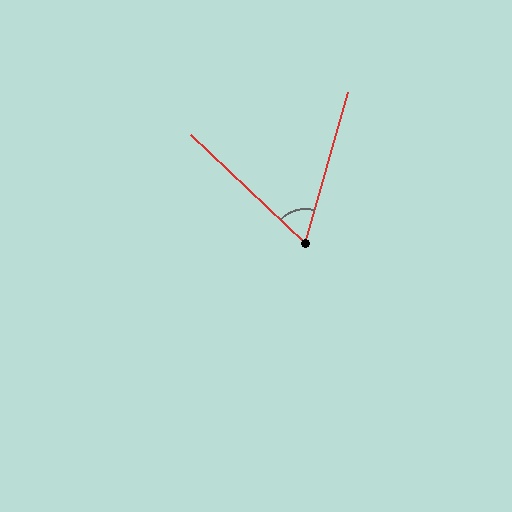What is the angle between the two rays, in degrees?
Approximately 62 degrees.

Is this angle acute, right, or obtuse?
It is acute.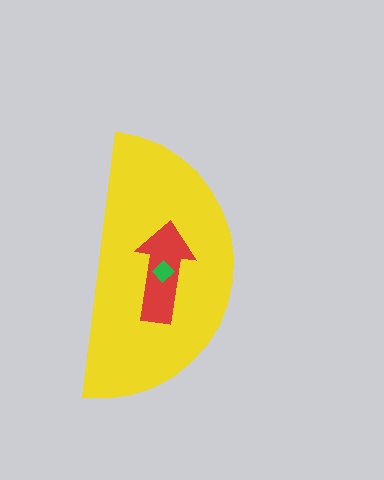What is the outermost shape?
The yellow semicircle.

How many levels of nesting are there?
3.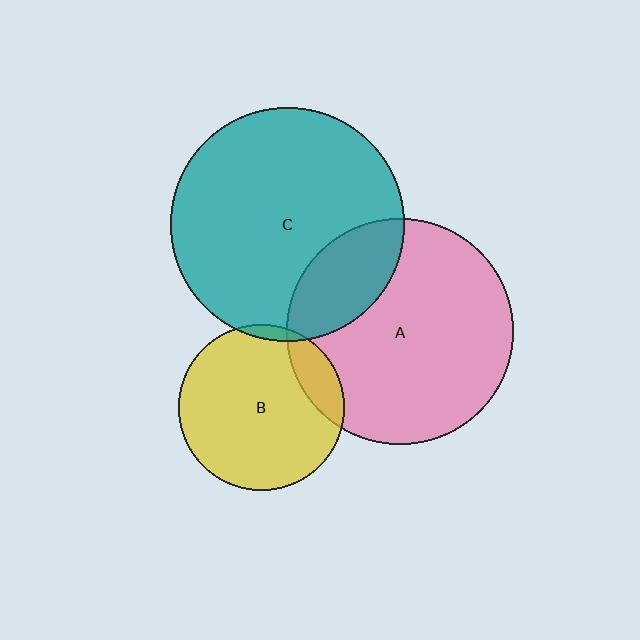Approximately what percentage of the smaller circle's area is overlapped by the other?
Approximately 20%.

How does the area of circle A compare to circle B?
Approximately 1.9 times.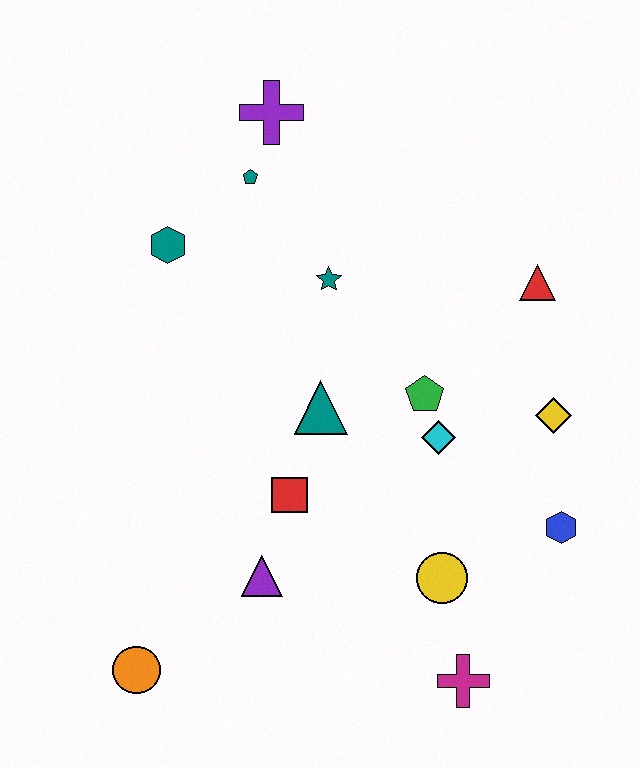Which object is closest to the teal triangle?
The red square is closest to the teal triangle.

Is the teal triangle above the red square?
Yes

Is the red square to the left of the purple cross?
No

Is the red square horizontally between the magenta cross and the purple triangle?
Yes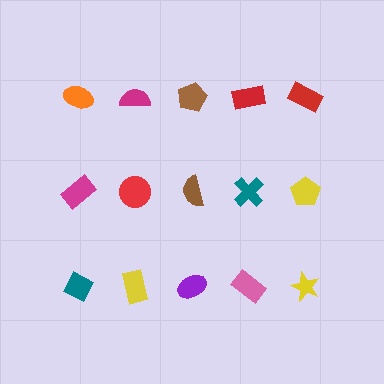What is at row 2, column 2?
A red circle.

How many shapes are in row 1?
5 shapes.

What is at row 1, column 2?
A magenta semicircle.